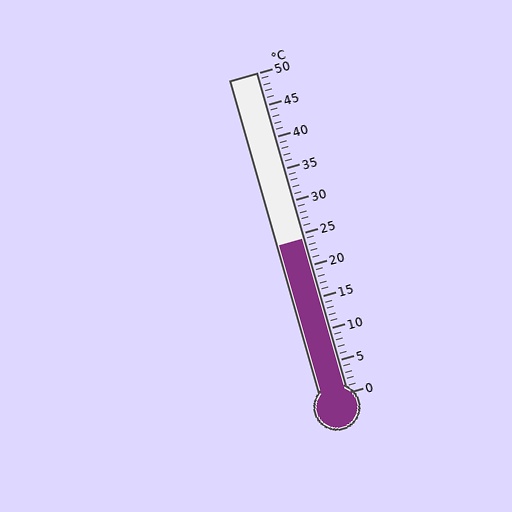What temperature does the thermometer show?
The thermometer shows approximately 24°C.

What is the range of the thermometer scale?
The thermometer scale ranges from 0°C to 50°C.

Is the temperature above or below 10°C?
The temperature is above 10°C.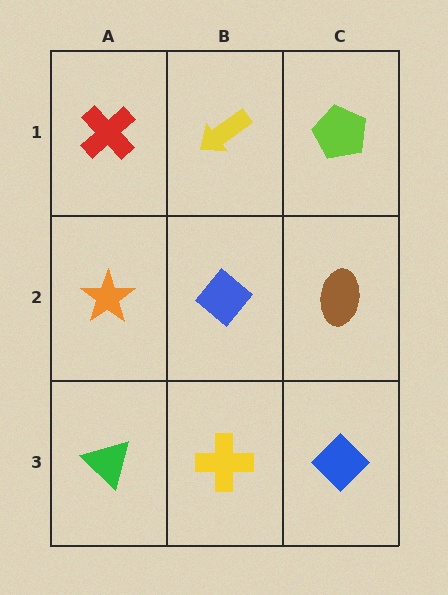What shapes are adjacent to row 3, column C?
A brown ellipse (row 2, column C), a yellow cross (row 3, column B).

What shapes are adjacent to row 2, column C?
A lime pentagon (row 1, column C), a blue diamond (row 3, column C), a blue diamond (row 2, column B).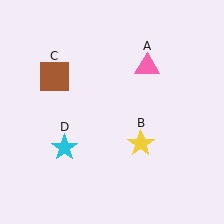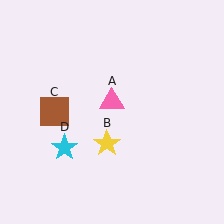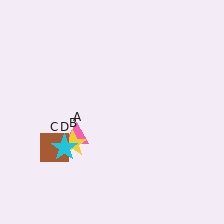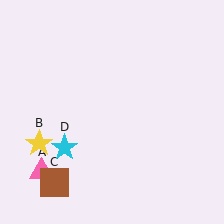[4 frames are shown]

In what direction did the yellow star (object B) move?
The yellow star (object B) moved left.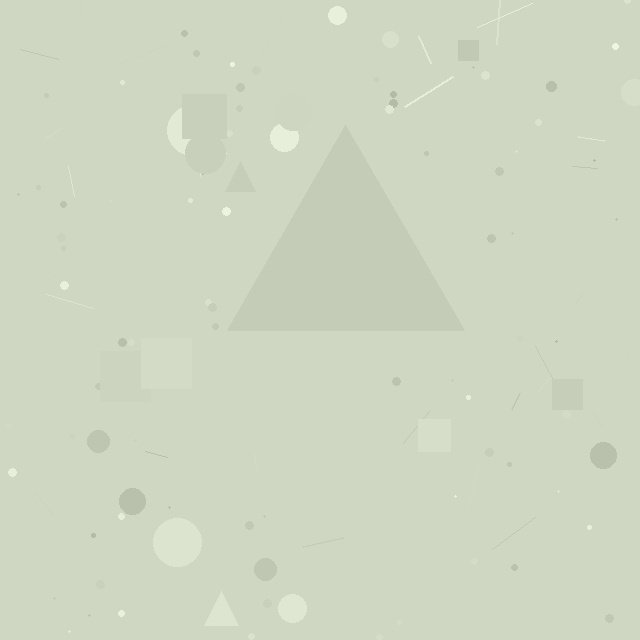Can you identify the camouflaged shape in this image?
The camouflaged shape is a triangle.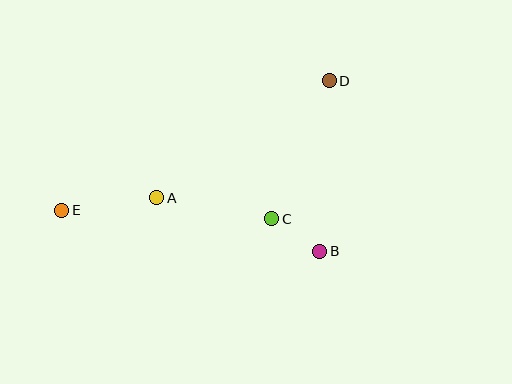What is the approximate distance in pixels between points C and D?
The distance between C and D is approximately 150 pixels.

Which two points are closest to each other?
Points B and C are closest to each other.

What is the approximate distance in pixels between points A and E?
The distance between A and E is approximately 96 pixels.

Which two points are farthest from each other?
Points D and E are farthest from each other.